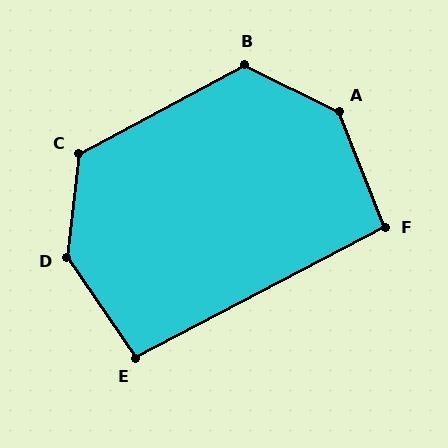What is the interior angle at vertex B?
Approximately 125 degrees (obtuse).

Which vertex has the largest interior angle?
D, at approximately 139 degrees.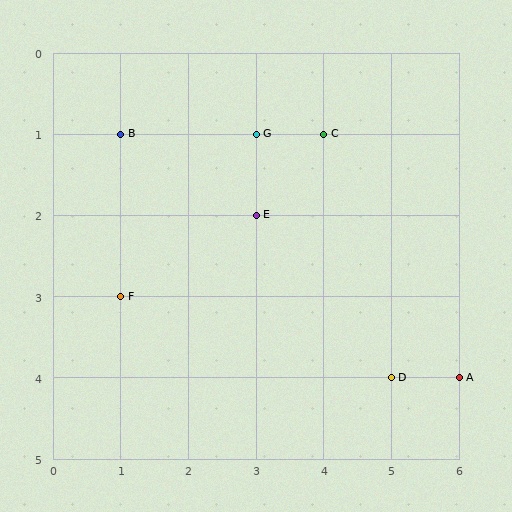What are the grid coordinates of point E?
Point E is at grid coordinates (3, 2).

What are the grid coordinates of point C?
Point C is at grid coordinates (4, 1).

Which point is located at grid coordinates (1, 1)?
Point B is at (1, 1).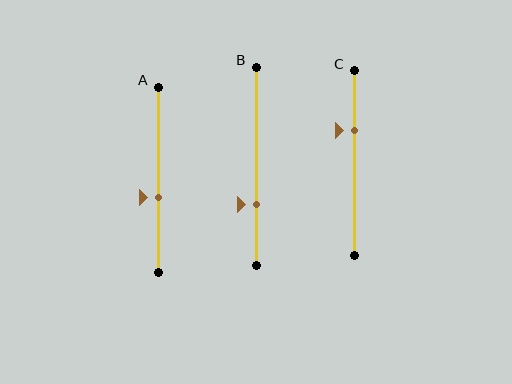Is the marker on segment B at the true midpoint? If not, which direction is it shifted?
No, the marker on segment B is shifted downward by about 19% of the segment length.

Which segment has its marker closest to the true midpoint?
Segment A has its marker closest to the true midpoint.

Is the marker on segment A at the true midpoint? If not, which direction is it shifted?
No, the marker on segment A is shifted downward by about 9% of the segment length.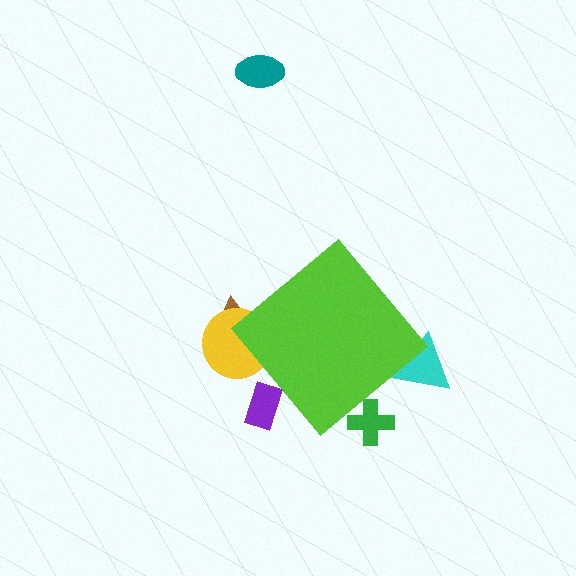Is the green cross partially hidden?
Yes, the green cross is partially hidden behind the lime diamond.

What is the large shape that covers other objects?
A lime diamond.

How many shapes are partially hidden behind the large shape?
5 shapes are partially hidden.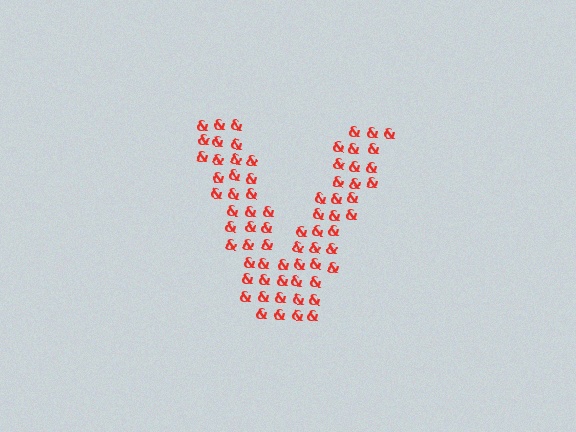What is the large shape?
The large shape is the letter V.